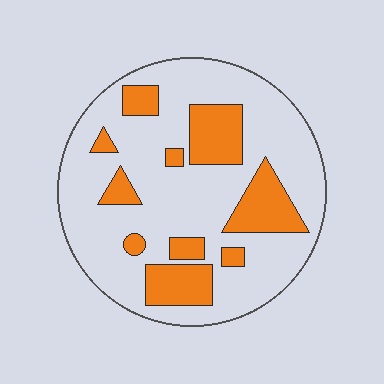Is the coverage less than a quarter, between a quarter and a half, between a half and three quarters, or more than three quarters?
Less than a quarter.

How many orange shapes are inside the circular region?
10.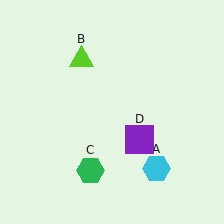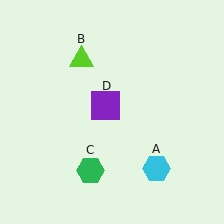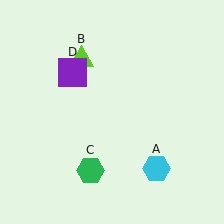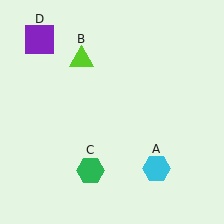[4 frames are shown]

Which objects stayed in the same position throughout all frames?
Cyan hexagon (object A) and lime triangle (object B) and green hexagon (object C) remained stationary.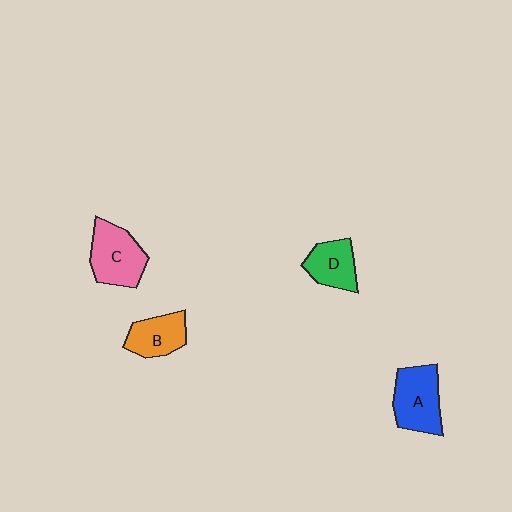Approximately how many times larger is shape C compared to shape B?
Approximately 1.3 times.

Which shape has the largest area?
Shape C (pink).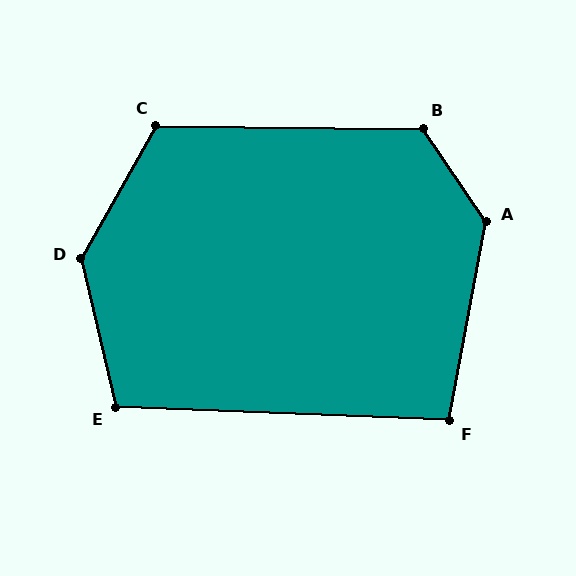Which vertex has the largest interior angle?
D, at approximately 137 degrees.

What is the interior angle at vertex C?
Approximately 119 degrees (obtuse).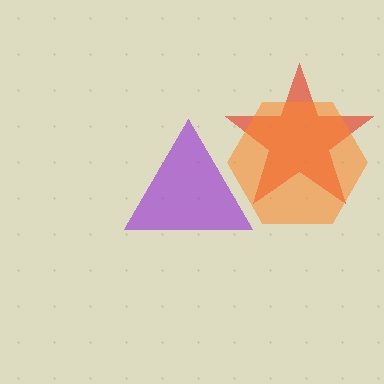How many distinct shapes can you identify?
There are 3 distinct shapes: a red star, an orange hexagon, a purple triangle.